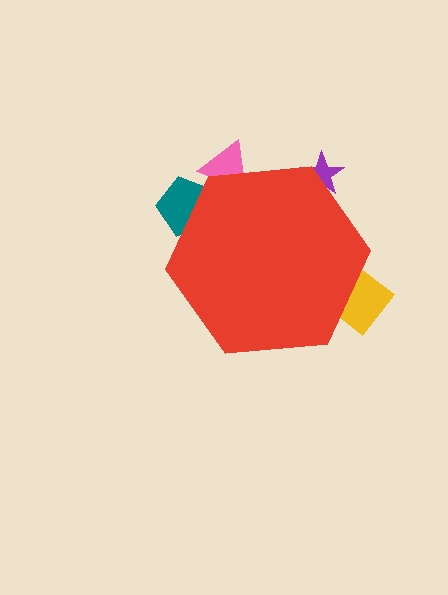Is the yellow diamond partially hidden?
Yes, the yellow diamond is partially hidden behind the red hexagon.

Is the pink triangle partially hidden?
Yes, the pink triangle is partially hidden behind the red hexagon.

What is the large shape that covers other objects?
A red hexagon.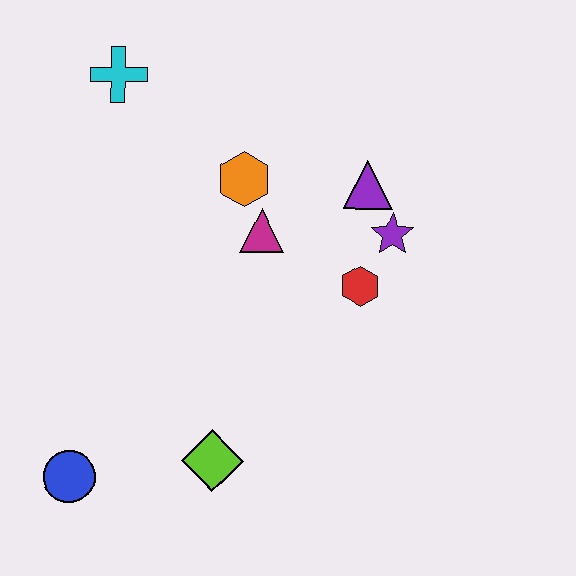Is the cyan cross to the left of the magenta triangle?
Yes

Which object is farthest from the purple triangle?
The blue circle is farthest from the purple triangle.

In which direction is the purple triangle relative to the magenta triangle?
The purple triangle is to the right of the magenta triangle.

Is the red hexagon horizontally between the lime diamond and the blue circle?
No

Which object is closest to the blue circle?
The lime diamond is closest to the blue circle.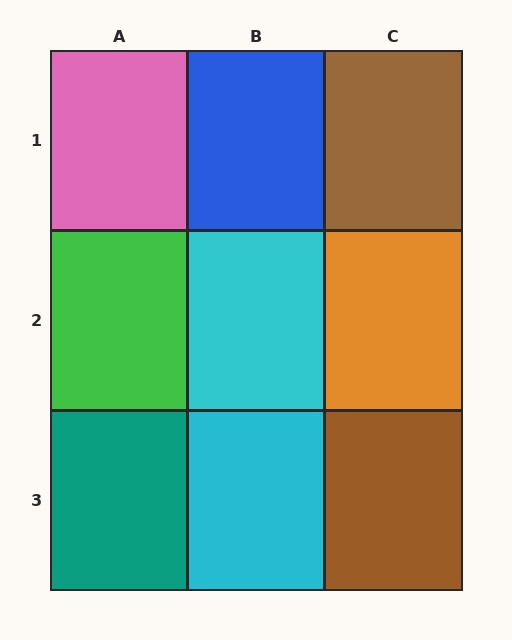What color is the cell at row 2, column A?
Green.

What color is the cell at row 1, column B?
Blue.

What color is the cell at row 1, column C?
Brown.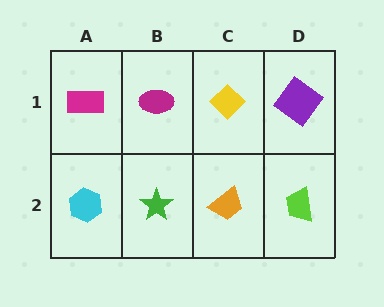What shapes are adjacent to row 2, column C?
A yellow diamond (row 1, column C), a green star (row 2, column B), a lime trapezoid (row 2, column D).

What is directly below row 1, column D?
A lime trapezoid.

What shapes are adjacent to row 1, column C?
An orange trapezoid (row 2, column C), a magenta ellipse (row 1, column B), a purple diamond (row 1, column D).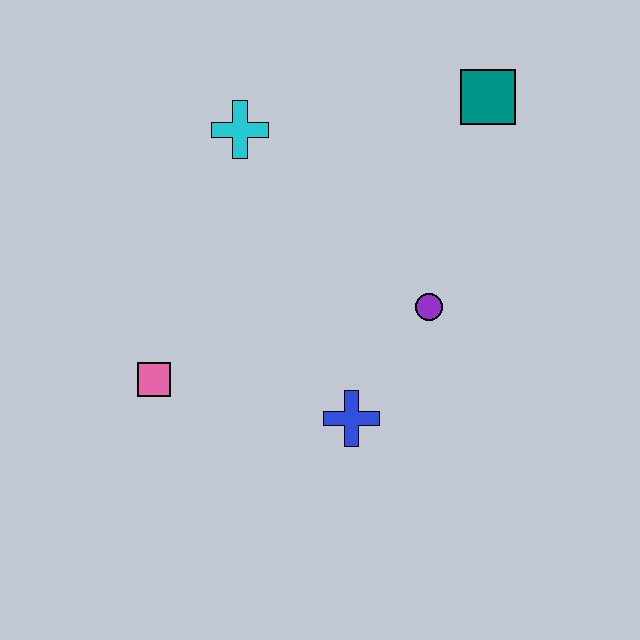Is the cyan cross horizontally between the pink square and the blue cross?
Yes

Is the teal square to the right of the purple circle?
Yes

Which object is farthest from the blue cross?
The teal square is farthest from the blue cross.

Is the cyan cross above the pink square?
Yes